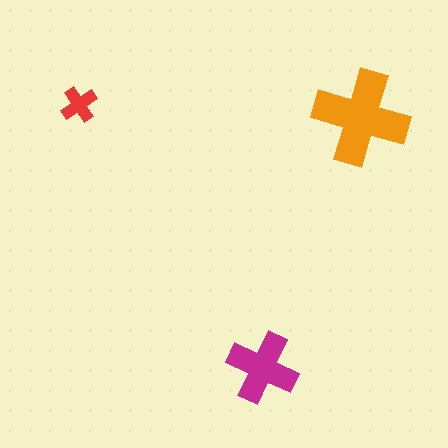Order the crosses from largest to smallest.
the orange one, the magenta one, the red one.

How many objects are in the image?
There are 3 objects in the image.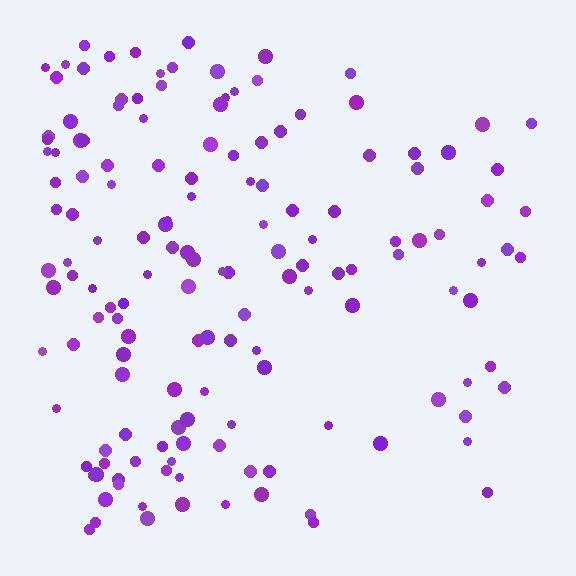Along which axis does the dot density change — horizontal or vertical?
Horizontal.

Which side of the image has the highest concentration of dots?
The left.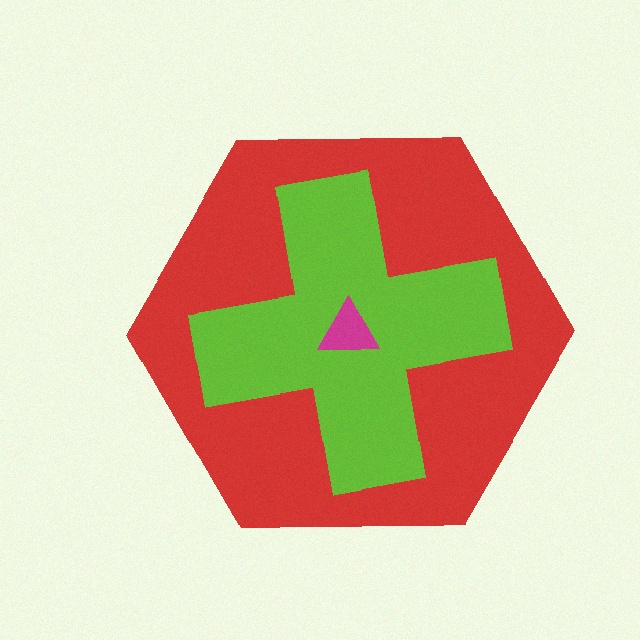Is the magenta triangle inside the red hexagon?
Yes.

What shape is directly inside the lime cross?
The magenta triangle.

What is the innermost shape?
The magenta triangle.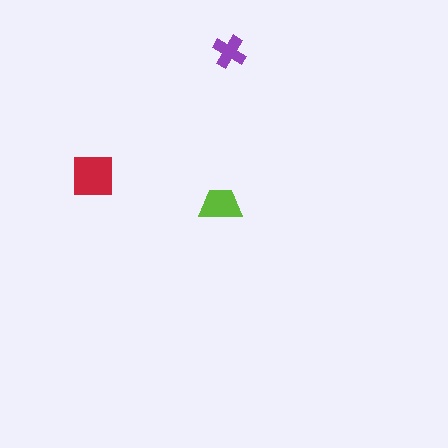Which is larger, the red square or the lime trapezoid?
The red square.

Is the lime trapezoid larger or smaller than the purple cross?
Larger.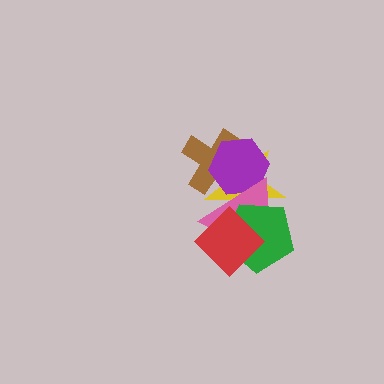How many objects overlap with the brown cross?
3 objects overlap with the brown cross.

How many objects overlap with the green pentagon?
3 objects overlap with the green pentagon.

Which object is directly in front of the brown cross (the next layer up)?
The purple hexagon is directly in front of the brown cross.